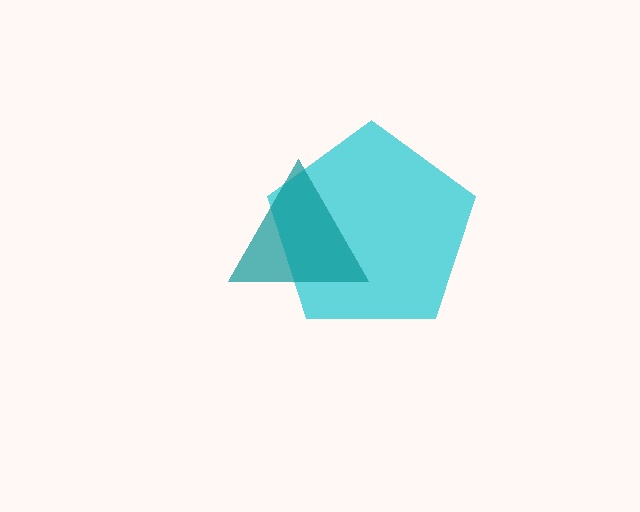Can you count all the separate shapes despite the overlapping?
Yes, there are 2 separate shapes.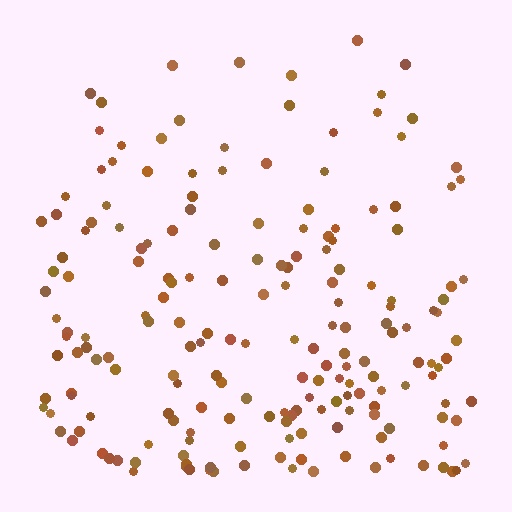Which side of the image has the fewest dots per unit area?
The top.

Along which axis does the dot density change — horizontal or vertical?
Vertical.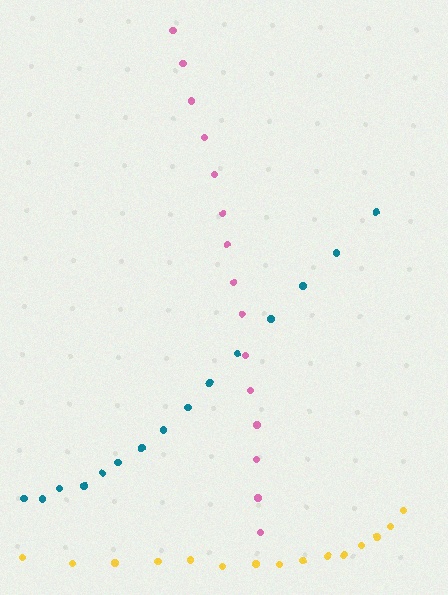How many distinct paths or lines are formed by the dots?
There are 3 distinct paths.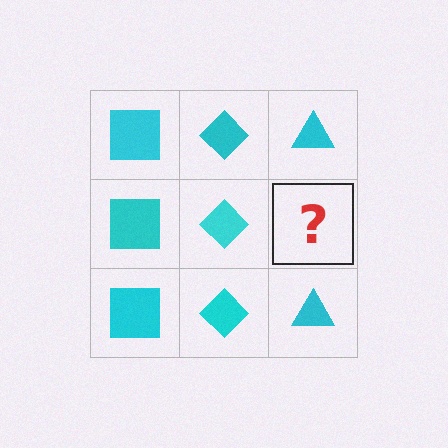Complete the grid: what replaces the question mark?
The question mark should be replaced with a cyan triangle.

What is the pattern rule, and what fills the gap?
The rule is that each column has a consistent shape. The gap should be filled with a cyan triangle.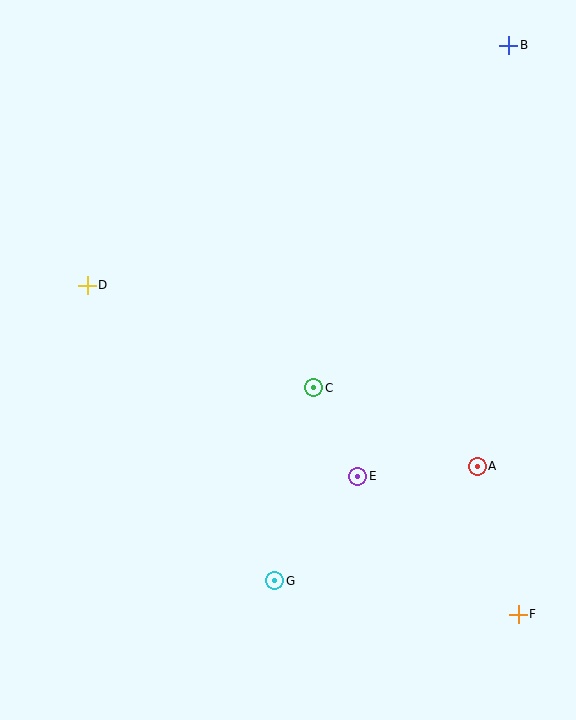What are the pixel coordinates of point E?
Point E is at (358, 476).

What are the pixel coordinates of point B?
Point B is at (509, 45).